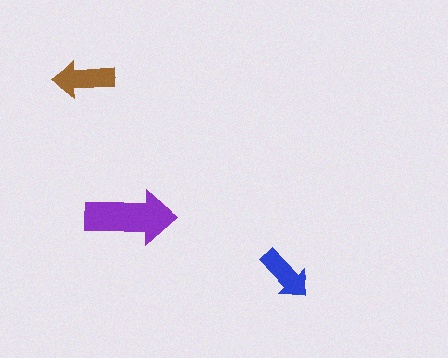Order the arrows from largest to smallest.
the purple one, the brown one, the blue one.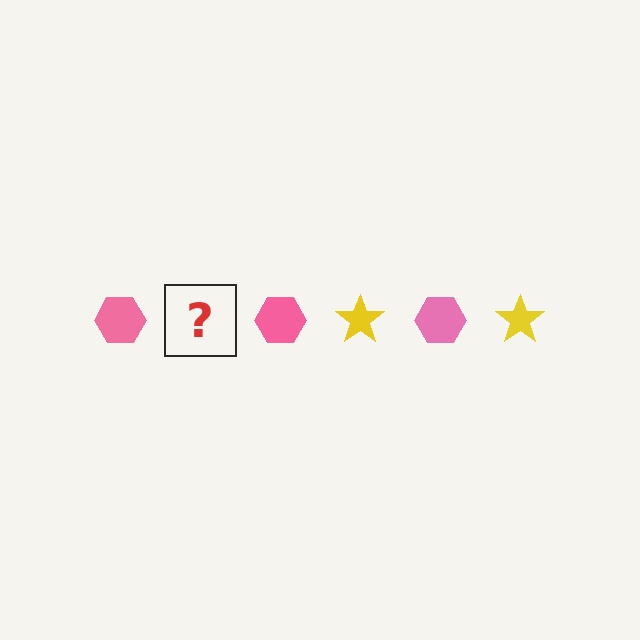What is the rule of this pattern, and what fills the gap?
The rule is that the pattern alternates between pink hexagon and yellow star. The gap should be filled with a yellow star.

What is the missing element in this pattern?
The missing element is a yellow star.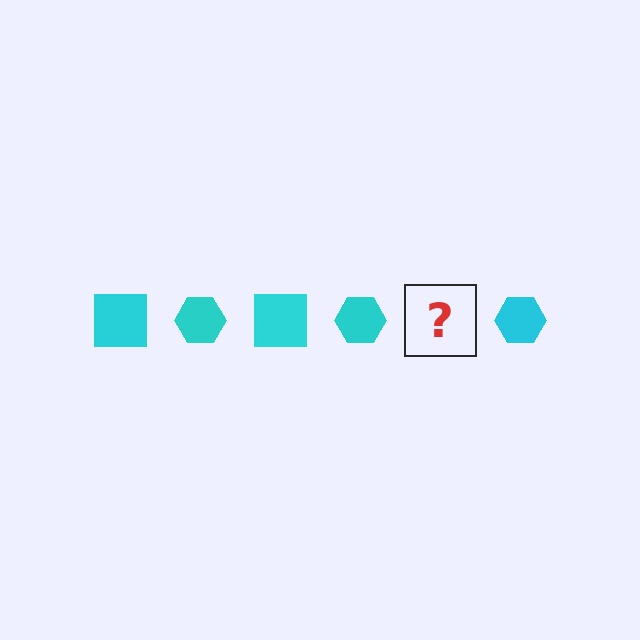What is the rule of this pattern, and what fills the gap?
The rule is that the pattern cycles through square, hexagon shapes in cyan. The gap should be filled with a cyan square.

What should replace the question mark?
The question mark should be replaced with a cyan square.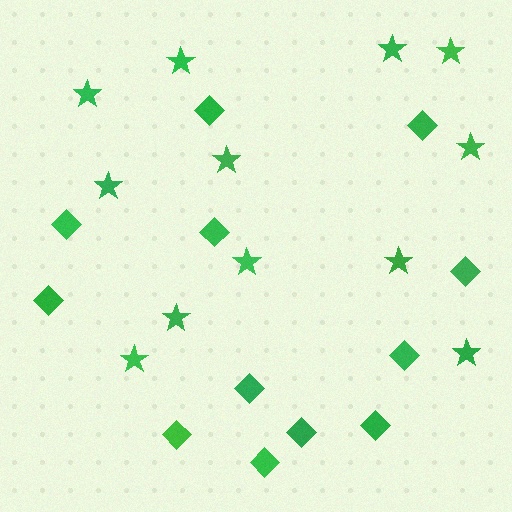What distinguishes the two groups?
There are 2 groups: one group of diamonds (12) and one group of stars (12).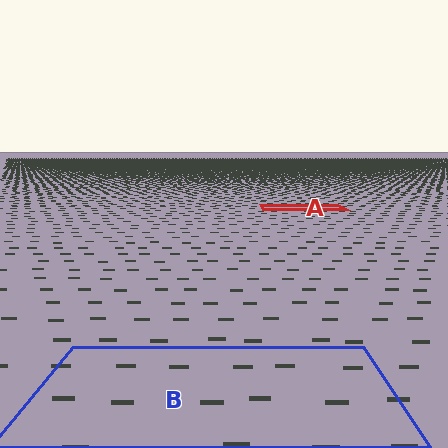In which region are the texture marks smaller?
The texture marks are smaller in region A, because it is farther away.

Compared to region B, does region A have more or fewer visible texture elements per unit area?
Region A has more texture elements per unit area — they are packed more densely because it is farther away.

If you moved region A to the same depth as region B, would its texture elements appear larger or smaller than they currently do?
They would appear larger. At a closer depth, the same texture elements are projected at a bigger on-screen size.